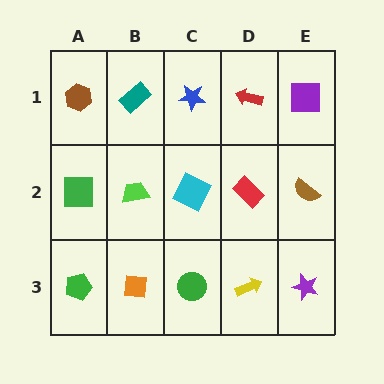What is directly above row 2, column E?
A purple square.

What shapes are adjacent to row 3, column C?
A cyan square (row 2, column C), an orange square (row 3, column B), a yellow arrow (row 3, column D).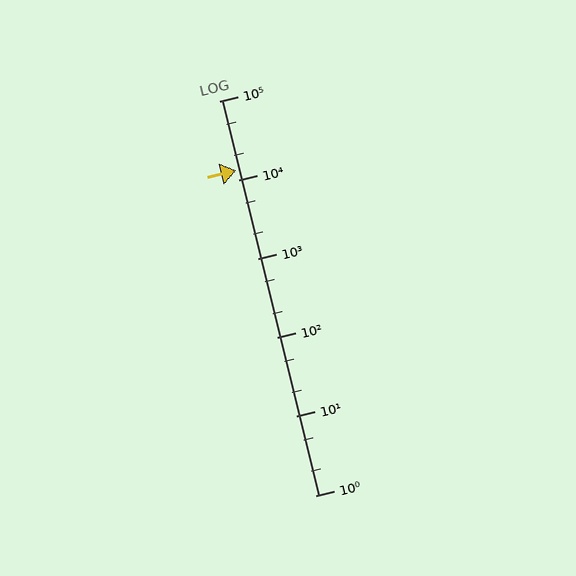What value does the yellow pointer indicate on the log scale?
The pointer indicates approximately 13000.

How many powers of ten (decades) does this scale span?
The scale spans 5 decades, from 1 to 100000.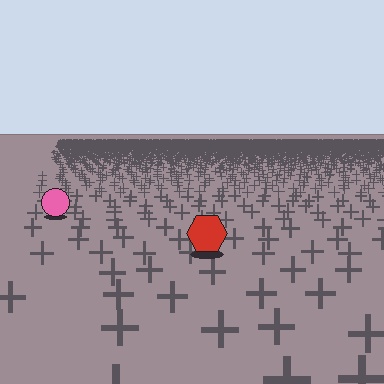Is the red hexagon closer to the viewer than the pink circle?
Yes. The red hexagon is closer — you can tell from the texture gradient: the ground texture is coarser near it.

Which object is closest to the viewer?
The red hexagon is closest. The texture marks near it are larger and more spread out.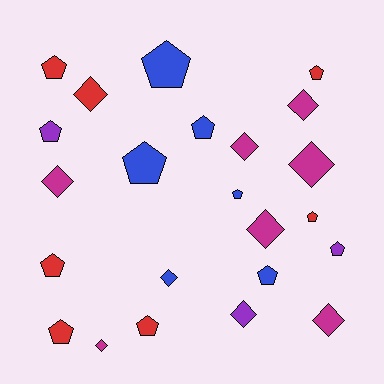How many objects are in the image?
There are 23 objects.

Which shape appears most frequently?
Pentagon, with 13 objects.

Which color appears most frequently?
Magenta, with 7 objects.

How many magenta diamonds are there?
There are 7 magenta diamonds.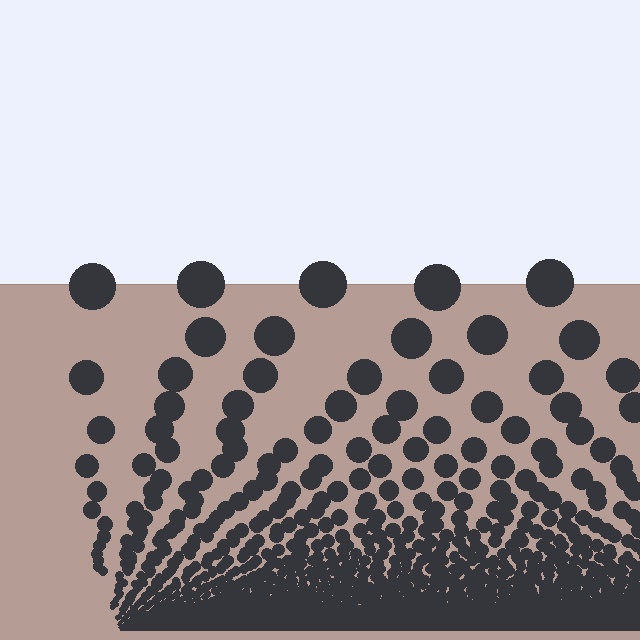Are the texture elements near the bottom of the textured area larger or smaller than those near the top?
Smaller. The gradient is inverted — elements near the bottom are smaller and denser.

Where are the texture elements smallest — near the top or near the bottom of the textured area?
Near the bottom.